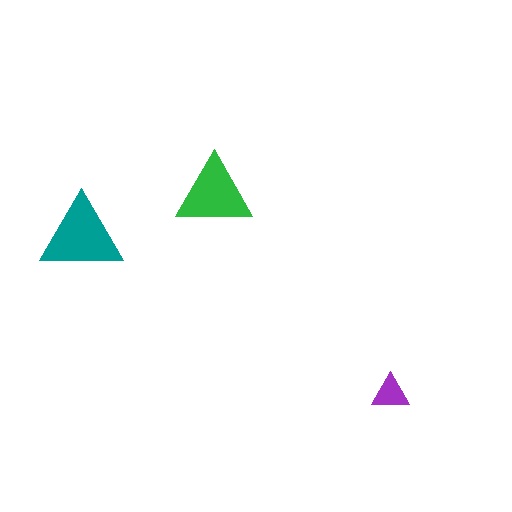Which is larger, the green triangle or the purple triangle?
The green one.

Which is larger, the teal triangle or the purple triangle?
The teal one.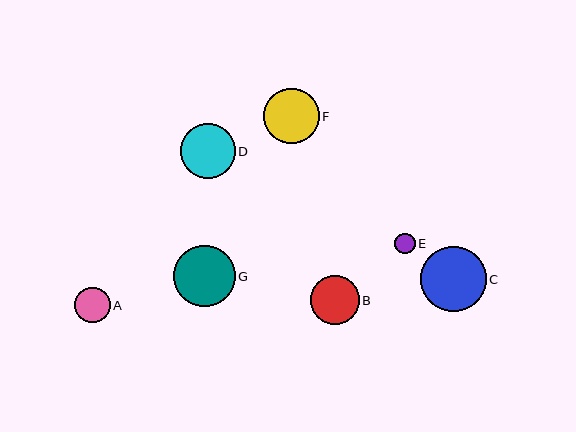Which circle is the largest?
Circle C is the largest with a size of approximately 66 pixels.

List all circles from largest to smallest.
From largest to smallest: C, G, F, D, B, A, E.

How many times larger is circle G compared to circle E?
Circle G is approximately 3.0 times the size of circle E.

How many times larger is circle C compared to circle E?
Circle C is approximately 3.2 times the size of circle E.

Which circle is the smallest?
Circle E is the smallest with a size of approximately 20 pixels.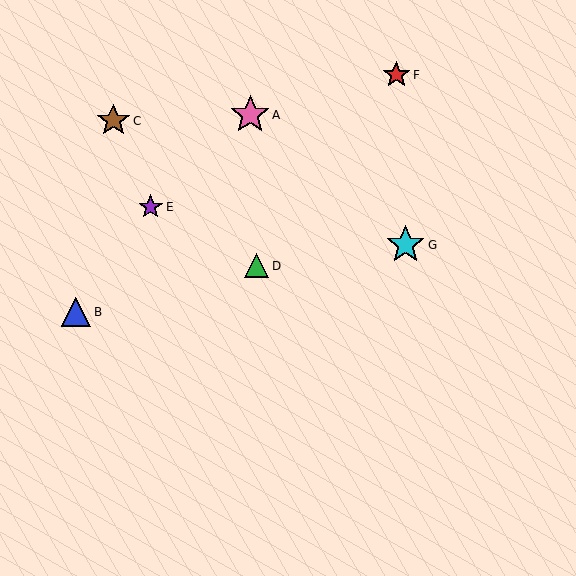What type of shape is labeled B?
Shape B is a blue triangle.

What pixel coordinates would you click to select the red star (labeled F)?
Click at (396, 75) to select the red star F.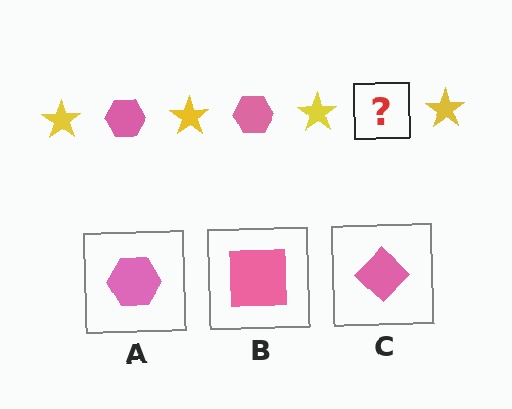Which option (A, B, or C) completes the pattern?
A.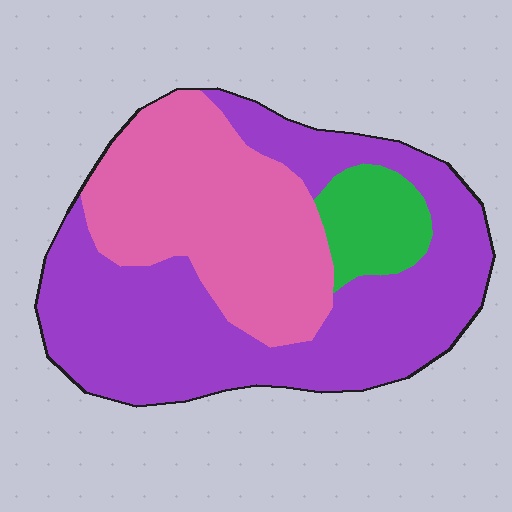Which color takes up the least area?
Green, at roughly 10%.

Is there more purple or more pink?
Purple.